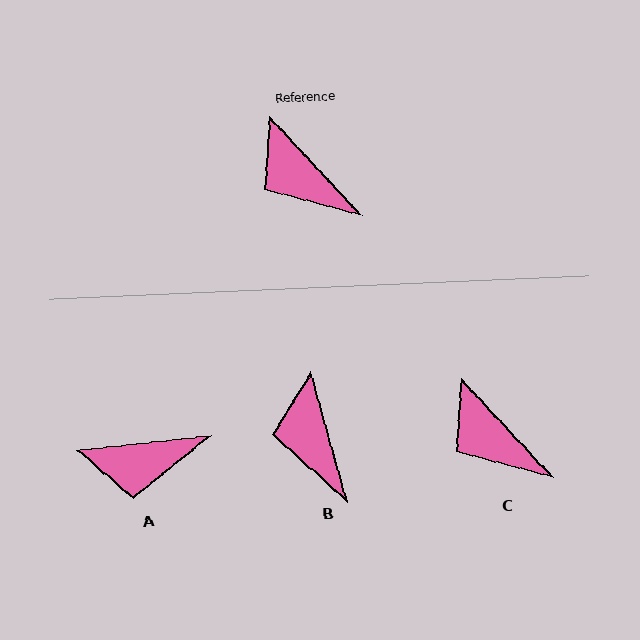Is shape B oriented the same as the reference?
No, it is off by about 27 degrees.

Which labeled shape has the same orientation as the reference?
C.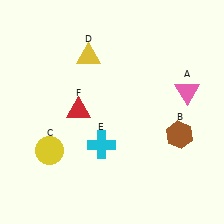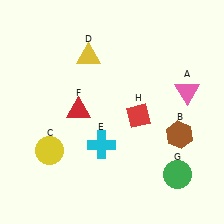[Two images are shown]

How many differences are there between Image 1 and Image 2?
There are 2 differences between the two images.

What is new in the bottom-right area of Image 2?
A red diamond (H) was added in the bottom-right area of Image 2.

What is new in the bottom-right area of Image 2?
A green circle (G) was added in the bottom-right area of Image 2.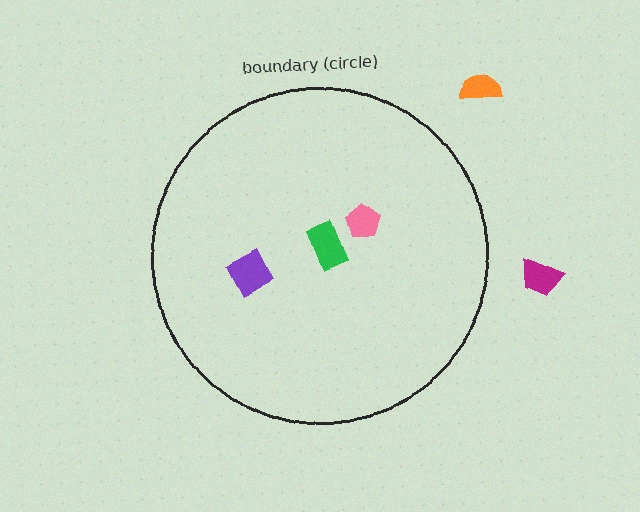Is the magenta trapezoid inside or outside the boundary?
Outside.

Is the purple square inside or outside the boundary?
Inside.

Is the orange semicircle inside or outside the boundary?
Outside.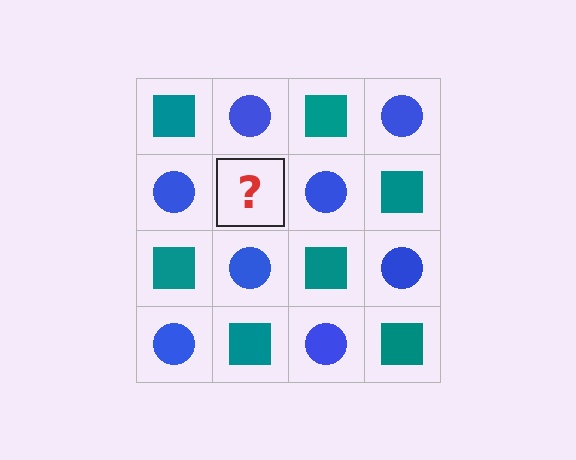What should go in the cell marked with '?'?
The missing cell should contain a teal square.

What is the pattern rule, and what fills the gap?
The rule is that it alternates teal square and blue circle in a checkerboard pattern. The gap should be filled with a teal square.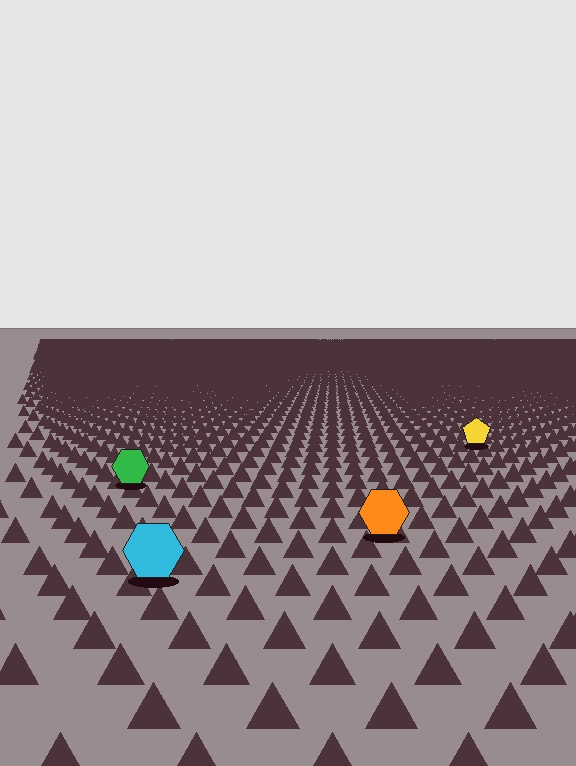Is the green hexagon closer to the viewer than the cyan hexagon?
No. The cyan hexagon is closer — you can tell from the texture gradient: the ground texture is coarser near it.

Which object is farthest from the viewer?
The yellow pentagon is farthest from the viewer. It appears smaller and the ground texture around it is denser.